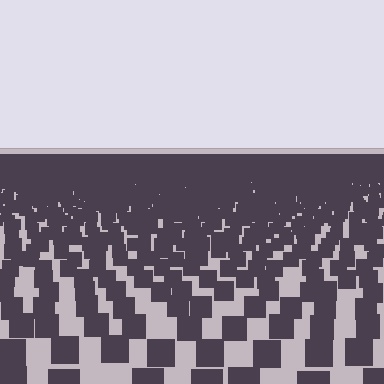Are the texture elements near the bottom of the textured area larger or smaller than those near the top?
Larger. Near the bottom, elements are closer to the viewer and appear at a bigger on-screen size.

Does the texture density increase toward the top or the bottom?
Density increases toward the top.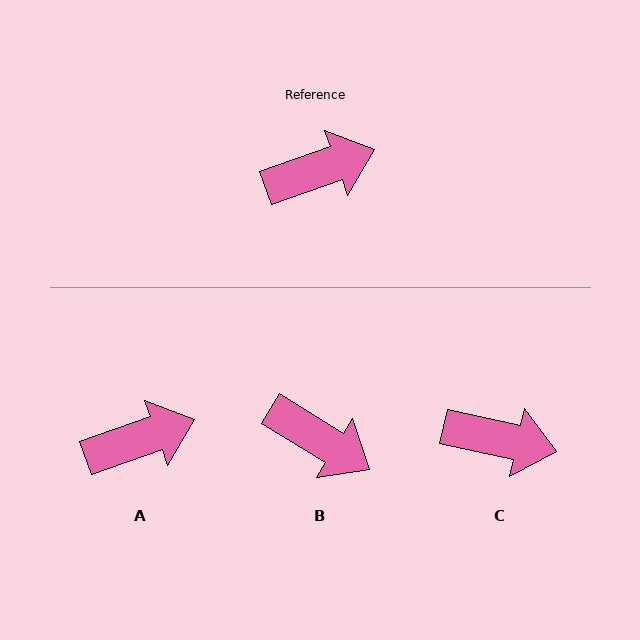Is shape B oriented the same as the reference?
No, it is off by about 51 degrees.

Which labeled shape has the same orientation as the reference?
A.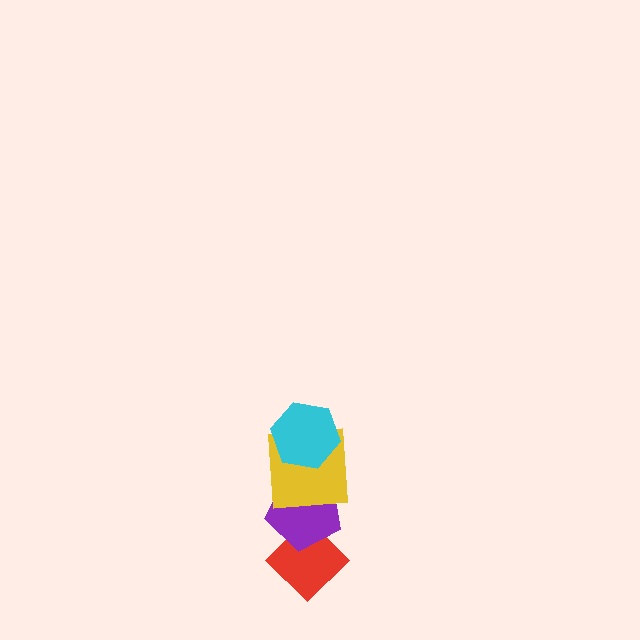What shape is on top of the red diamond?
The purple pentagon is on top of the red diamond.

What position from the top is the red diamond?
The red diamond is 4th from the top.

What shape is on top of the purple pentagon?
The yellow square is on top of the purple pentagon.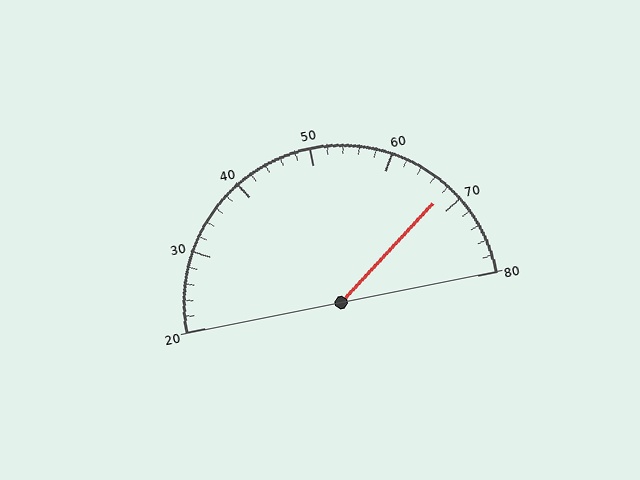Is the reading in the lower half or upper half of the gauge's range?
The reading is in the upper half of the range (20 to 80).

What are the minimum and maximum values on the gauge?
The gauge ranges from 20 to 80.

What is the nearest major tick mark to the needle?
The nearest major tick mark is 70.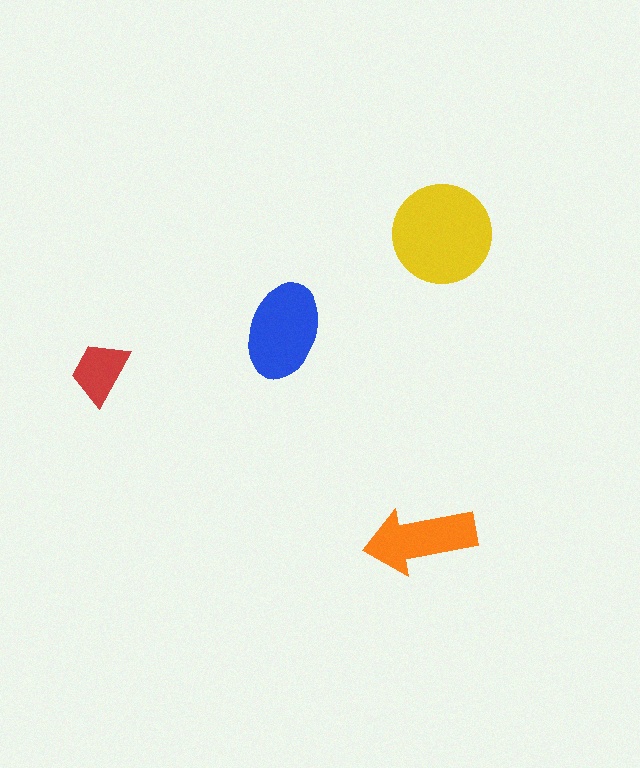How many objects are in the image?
There are 4 objects in the image.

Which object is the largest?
The yellow circle.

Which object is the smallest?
The red trapezoid.